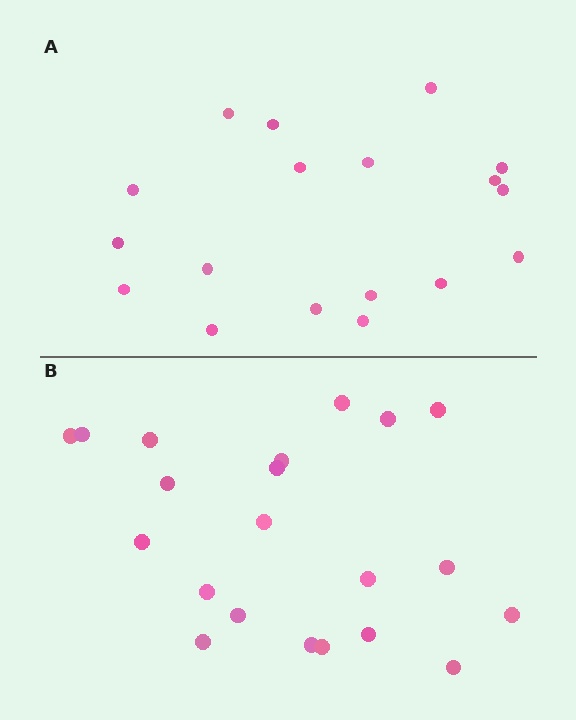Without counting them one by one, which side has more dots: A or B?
Region B (the bottom region) has more dots.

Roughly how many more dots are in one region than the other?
Region B has just a few more — roughly 2 or 3 more dots than region A.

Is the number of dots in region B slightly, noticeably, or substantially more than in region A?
Region B has only slightly more — the two regions are fairly close. The ratio is roughly 1.2 to 1.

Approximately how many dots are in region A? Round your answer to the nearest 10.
About 20 dots. (The exact count is 18, which rounds to 20.)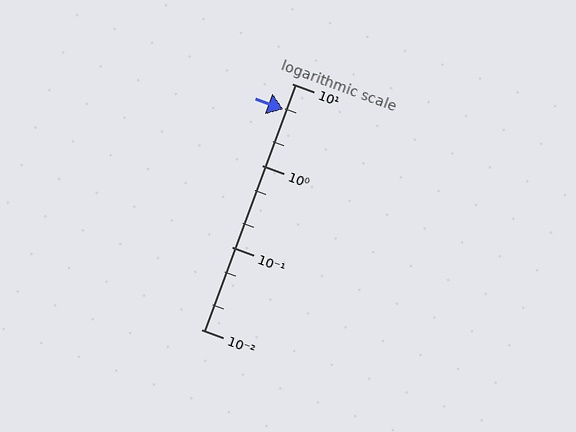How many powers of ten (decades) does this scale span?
The scale spans 3 decades, from 0.01 to 10.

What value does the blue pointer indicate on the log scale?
The pointer indicates approximately 4.8.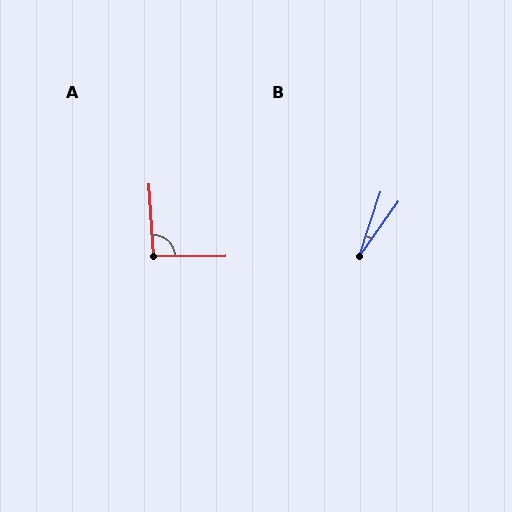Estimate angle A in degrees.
Approximately 93 degrees.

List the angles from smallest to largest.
B (17°), A (93°).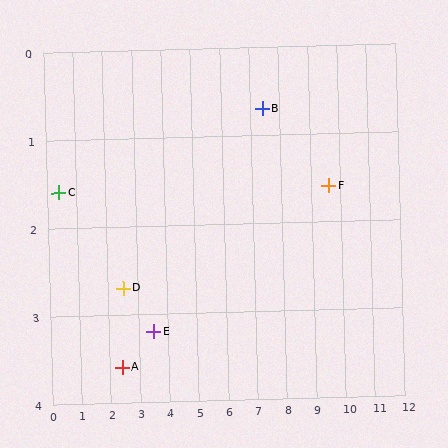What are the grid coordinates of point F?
Point F is at approximately (9.6, 1.6).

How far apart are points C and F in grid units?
Points C and F are about 9.2 grid units apart.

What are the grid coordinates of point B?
Point B is at approximately (7.4, 0.7).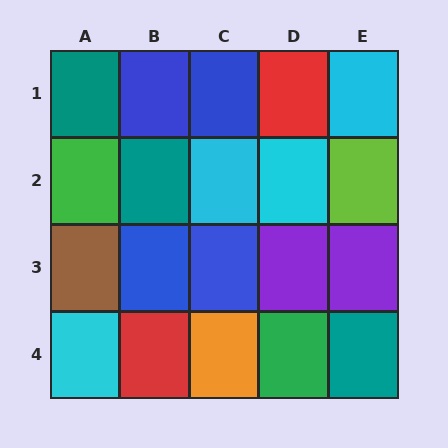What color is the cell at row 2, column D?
Cyan.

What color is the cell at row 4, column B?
Red.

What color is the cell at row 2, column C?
Cyan.